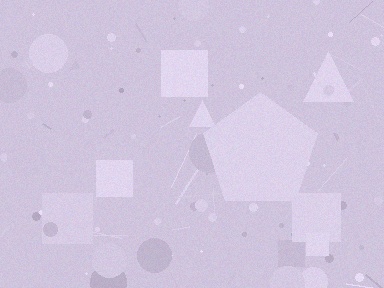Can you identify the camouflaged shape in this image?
The camouflaged shape is a pentagon.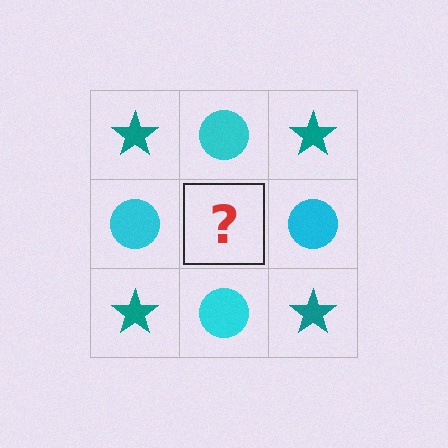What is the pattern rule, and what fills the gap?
The rule is that it alternates teal star and cyan circle in a checkerboard pattern. The gap should be filled with a teal star.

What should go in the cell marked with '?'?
The missing cell should contain a teal star.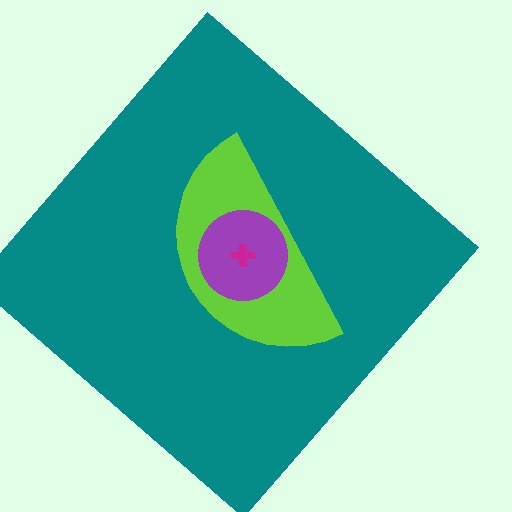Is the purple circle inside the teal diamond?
Yes.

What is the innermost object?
The magenta cross.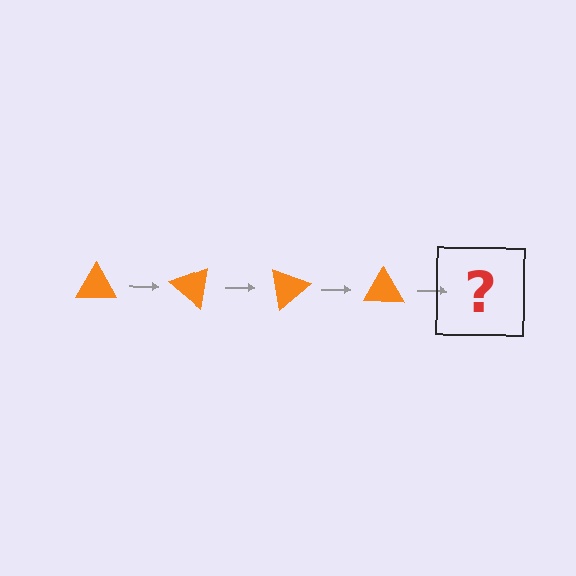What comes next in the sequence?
The next element should be an orange triangle rotated 160 degrees.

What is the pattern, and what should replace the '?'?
The pattern is that the triangle rotates 40 degrees each step. The '?' should be an orange triangle rotated 160 degrees.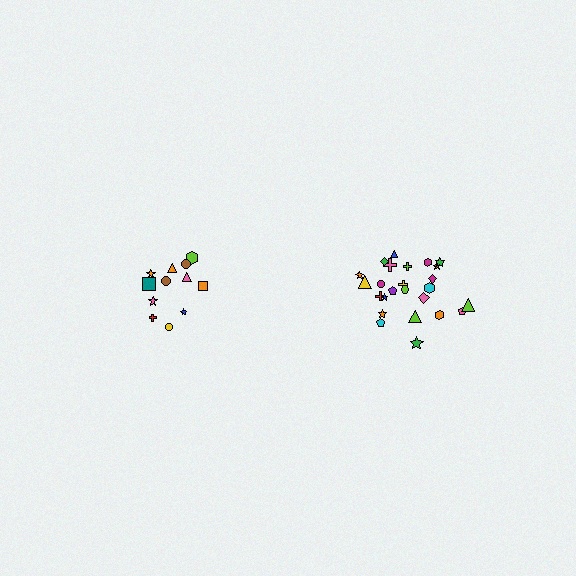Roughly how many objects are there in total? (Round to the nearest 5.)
Roughly 35 objects in total.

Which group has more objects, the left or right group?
The right group.